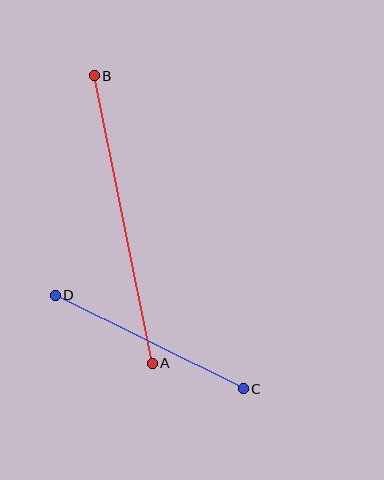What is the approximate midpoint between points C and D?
The midpoint is at approximately (149, 342) pixels.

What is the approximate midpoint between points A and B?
The midpoint is at approximately (123, 220) pixels.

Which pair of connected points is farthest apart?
Points A and B are farthest apart.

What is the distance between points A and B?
The distance is approximately 293 pixels.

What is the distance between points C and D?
The distance is approximately 210 pixels.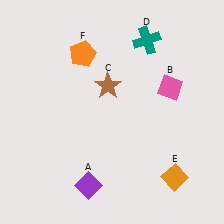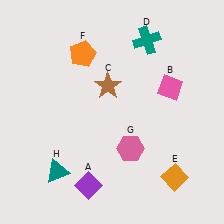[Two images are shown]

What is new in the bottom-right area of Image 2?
A pink hexagon (G) was added in the bottom-right area of Image 2.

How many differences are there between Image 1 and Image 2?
There are 2 differences between the two images.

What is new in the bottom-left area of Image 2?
A teal triangle (H) was added in the bottom-left area of Image 2.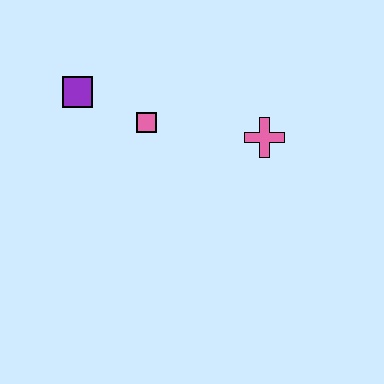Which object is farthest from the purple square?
The pink cross is farthest from the purple square.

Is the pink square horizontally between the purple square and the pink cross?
Yes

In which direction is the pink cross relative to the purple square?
The pink cross is to the right of the purple square.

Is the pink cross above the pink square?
No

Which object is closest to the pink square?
The purple square is closest to the pink square.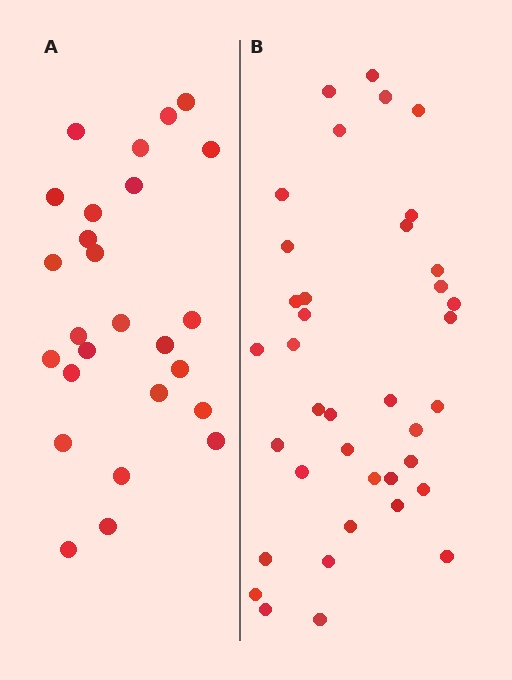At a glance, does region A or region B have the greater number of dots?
Region B (the right region) has more dots.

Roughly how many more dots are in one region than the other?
Region B has roughly 12 or so more dots than region A.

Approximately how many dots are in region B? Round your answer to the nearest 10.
About 40 dots. (The exact count is 38, which rounds to 40.)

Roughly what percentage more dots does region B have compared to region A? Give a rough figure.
About 45% more.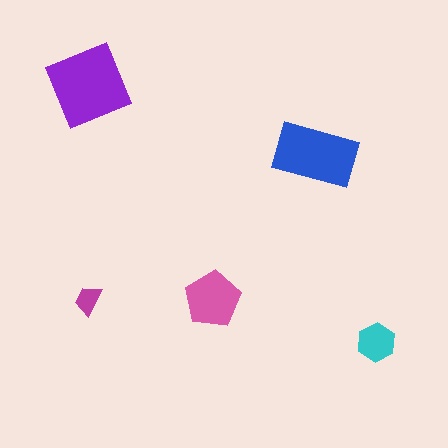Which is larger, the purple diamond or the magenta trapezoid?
The purple diamond.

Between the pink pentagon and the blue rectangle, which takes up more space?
The blue rectangle.